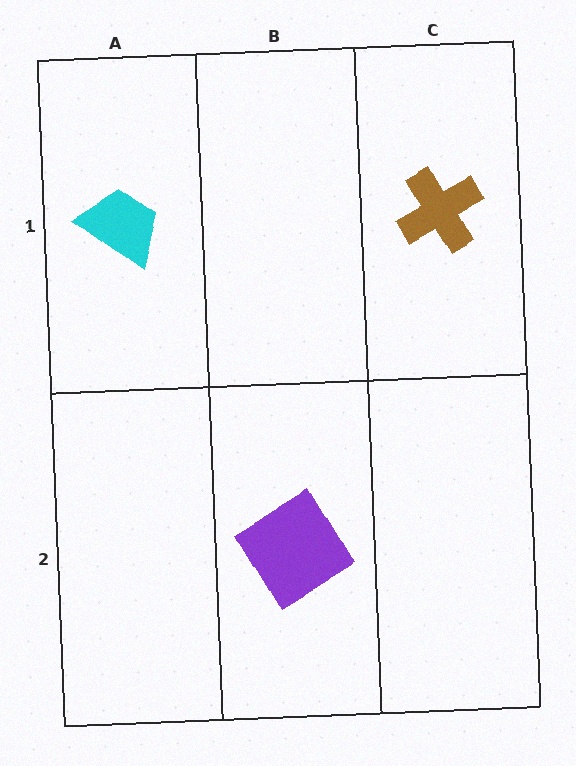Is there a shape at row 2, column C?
No, that cell is empty.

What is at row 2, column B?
A purple diamond.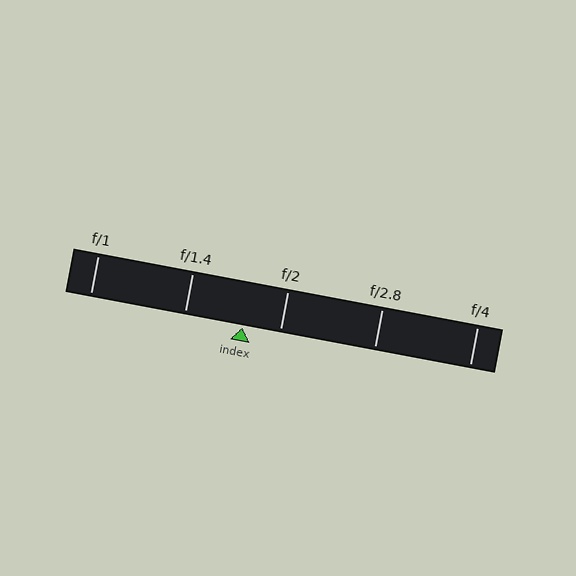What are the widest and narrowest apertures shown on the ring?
The widest aperture shown is f/1 and the narrowest is f/4.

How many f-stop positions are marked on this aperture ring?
There are 5 f-stop positions marked.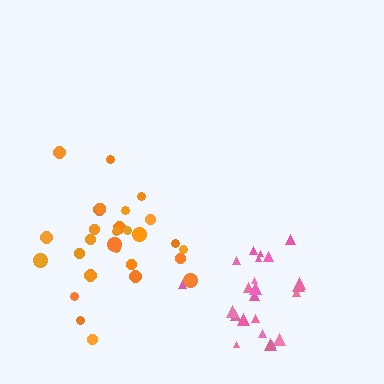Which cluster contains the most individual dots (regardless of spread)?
Orange (28).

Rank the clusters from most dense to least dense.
pink, orange.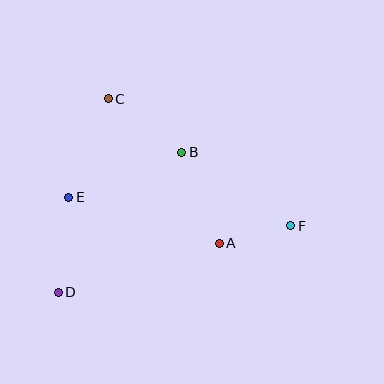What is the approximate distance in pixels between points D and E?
The distance between D and E is approximately 95 pixels.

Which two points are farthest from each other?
Points D and F are farthest from each other.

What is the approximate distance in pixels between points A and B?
The distance between A and B is approximately 98 pixels.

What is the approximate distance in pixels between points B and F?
The distance between B and F is approximately 132 pixels.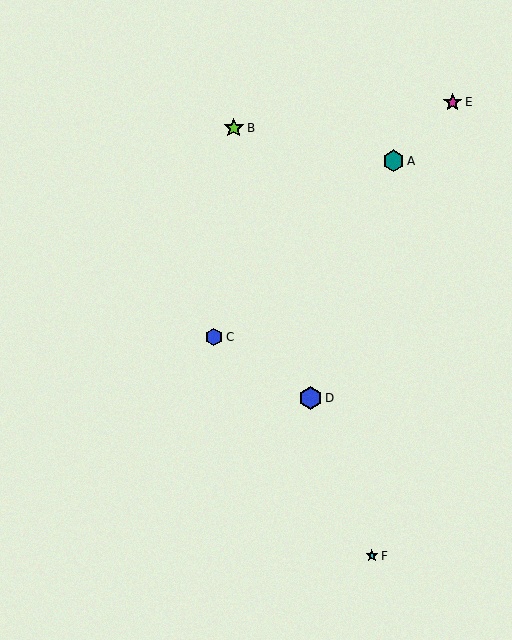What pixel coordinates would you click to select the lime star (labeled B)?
Click at (234, 128) to select the lime star B.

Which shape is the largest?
The blue hexagon (labeled D) is the largest.